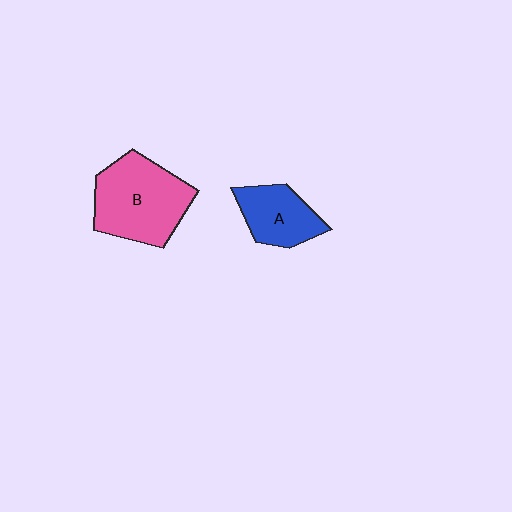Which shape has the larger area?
Shape B (pink).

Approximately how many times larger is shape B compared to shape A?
Approximately 1.7 times.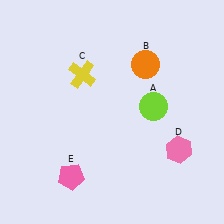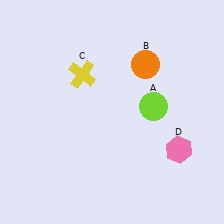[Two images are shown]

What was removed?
The pink pentagon (E) was removed in Image 2.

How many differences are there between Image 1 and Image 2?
There is 1 difference between the two images.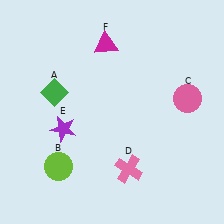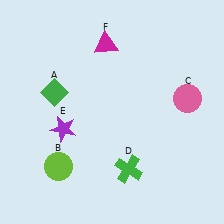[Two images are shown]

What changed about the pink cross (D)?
In Image 1, D is pink. In Image 2, it changed to green.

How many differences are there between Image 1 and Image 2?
There is 1 difference between the two images.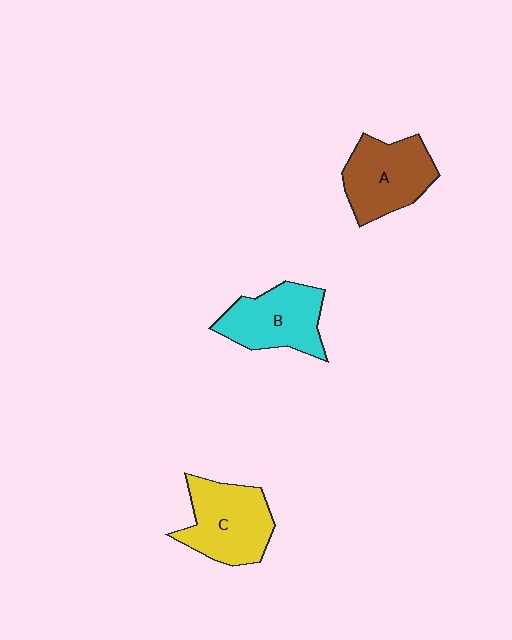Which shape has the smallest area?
Shape B (cyan).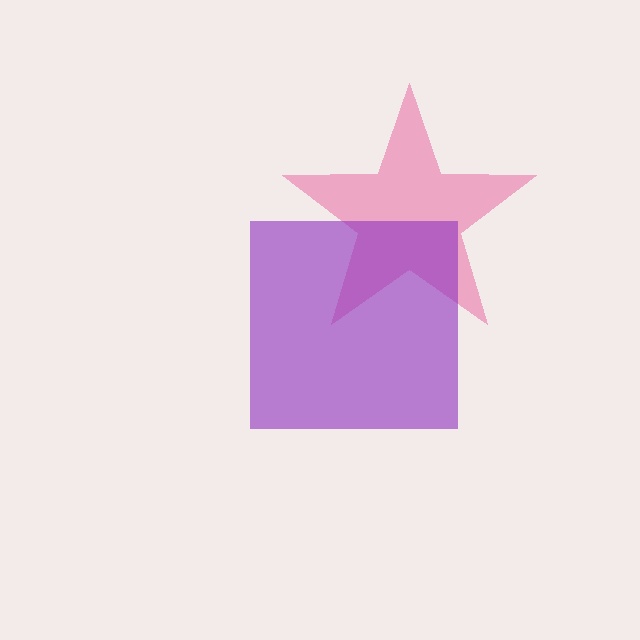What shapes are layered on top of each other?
The layered shapes are: a pink star, a purple square.